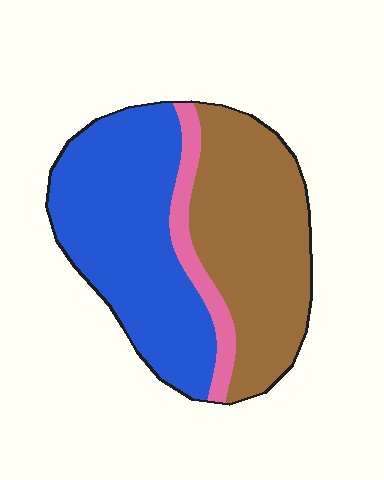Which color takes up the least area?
Pink, at roughly 10%.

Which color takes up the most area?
Blue, at roughly 50%.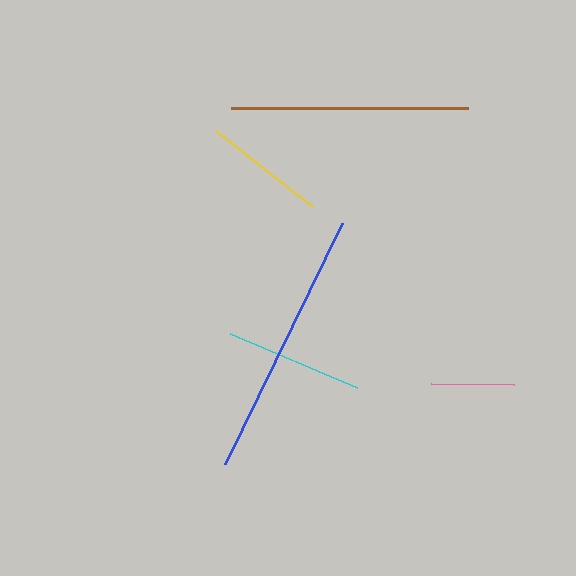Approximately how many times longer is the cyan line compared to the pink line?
The cyan line is approximately 1.7 times the length of the pink line.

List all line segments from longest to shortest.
From longest to shortest: blue, brown, cyan, yellow, pink.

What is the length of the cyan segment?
The cyan segment is approximately 138 pixels long.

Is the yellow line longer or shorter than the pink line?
The yellow line is longer than the pink line.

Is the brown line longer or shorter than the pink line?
The brown line is longer than the pink line.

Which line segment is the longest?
The blue line is the longest at approximately 268 pixels.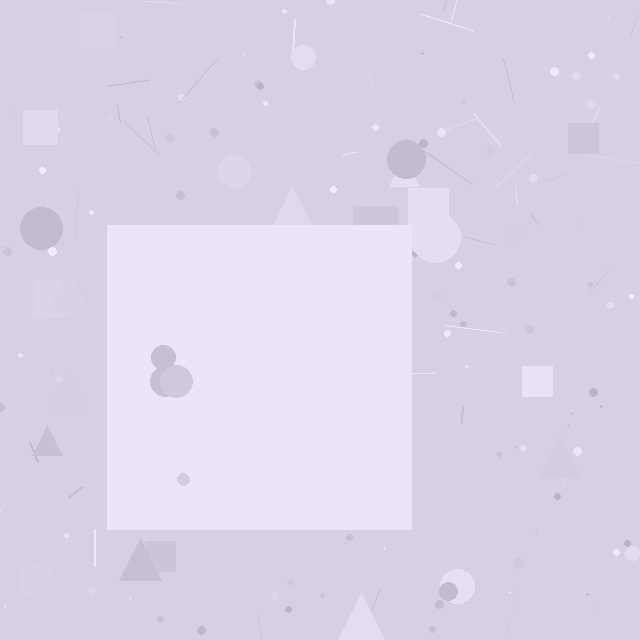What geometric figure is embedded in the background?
A square is embedded in the background.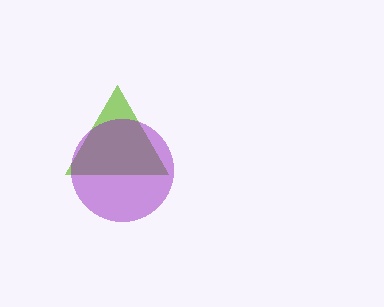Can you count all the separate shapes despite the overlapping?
Yes, there are 2 separate shapes.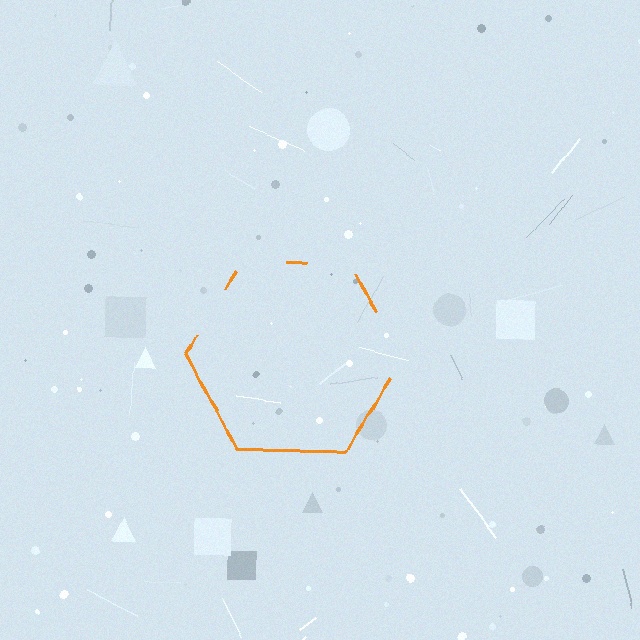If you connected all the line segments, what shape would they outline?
They would outline a hexagon.